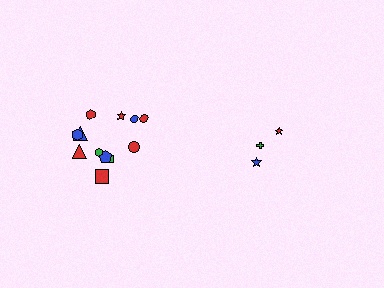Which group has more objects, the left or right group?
The left group.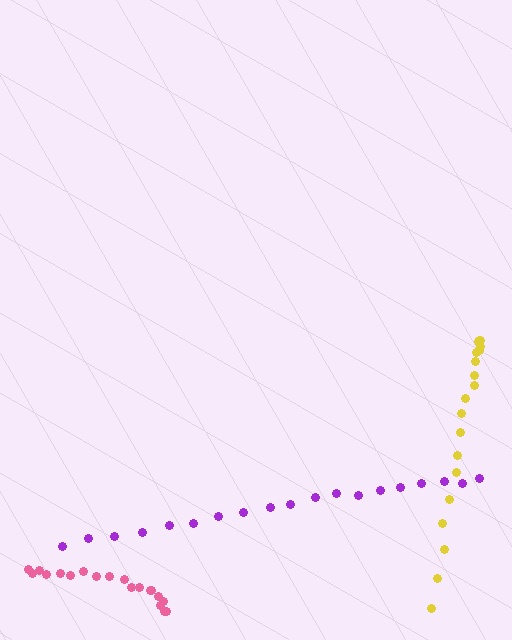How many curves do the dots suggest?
There are 3 distinct paths.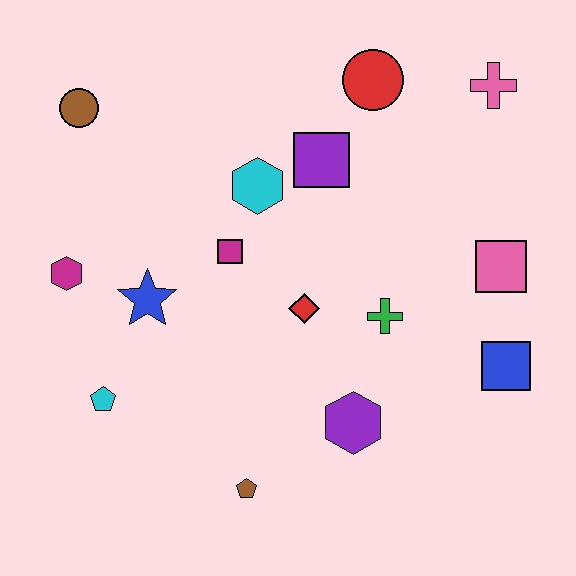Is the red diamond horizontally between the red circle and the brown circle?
Yes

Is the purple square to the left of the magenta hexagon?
No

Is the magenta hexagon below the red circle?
Yes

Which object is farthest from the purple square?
The brown pentagon is farthest from the purple square.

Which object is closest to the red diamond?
The green cross is closest to the red diamond.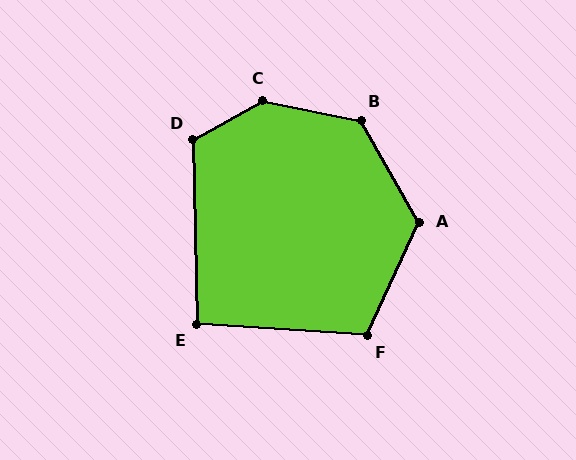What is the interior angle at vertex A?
Approximately 126 degrees (obtuse).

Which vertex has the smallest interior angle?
E, at approximately 95 degrees.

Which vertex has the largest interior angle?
C, at approximately 140 degrees.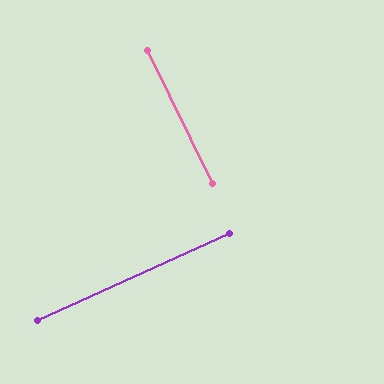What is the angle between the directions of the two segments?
Approximately 88 degrees.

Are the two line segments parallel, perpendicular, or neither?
Perpendicular — they meet at approximately 88°.